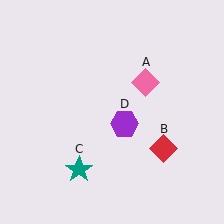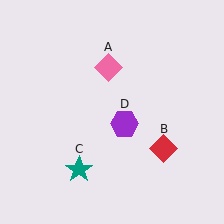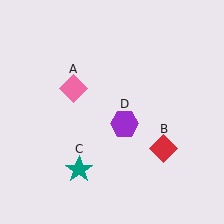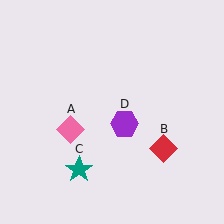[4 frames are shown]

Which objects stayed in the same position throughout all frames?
Red diamond (object B) and teal star (object C) and purple hexagon (object D) remained stationary.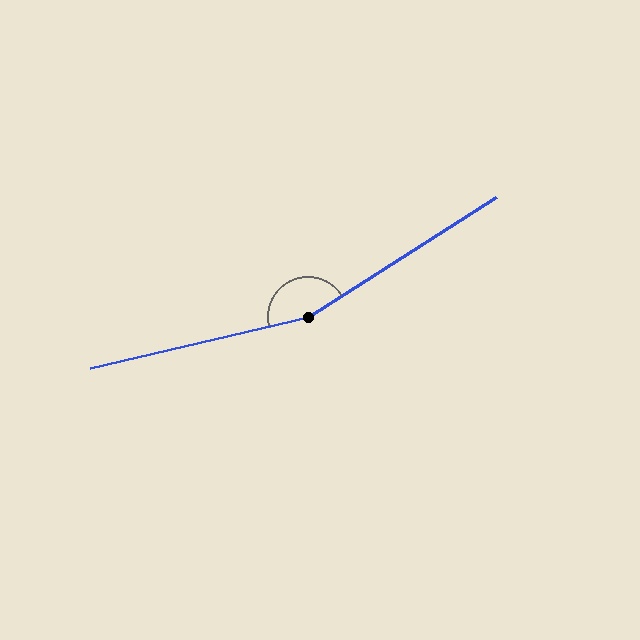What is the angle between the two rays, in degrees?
Approximately 161 degrees.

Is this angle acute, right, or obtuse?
It is obtuse.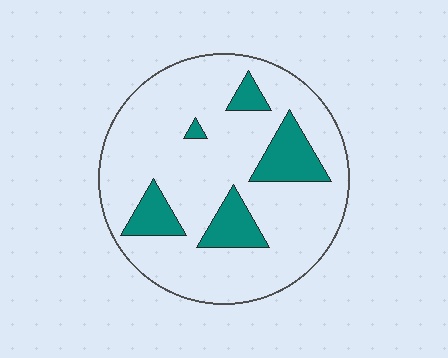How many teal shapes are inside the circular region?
5.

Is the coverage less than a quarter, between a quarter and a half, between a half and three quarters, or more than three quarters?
Less than a quarter.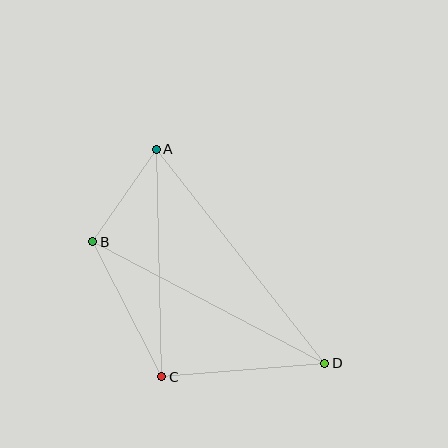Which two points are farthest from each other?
Points A and D are farthest from each other.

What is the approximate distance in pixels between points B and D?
The distance between B and D is approximately 262 pixels.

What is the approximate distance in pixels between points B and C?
The distance between B and C is approximately 152 pixels.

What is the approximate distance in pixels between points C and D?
The distance between C and D is approximately 163 pixels.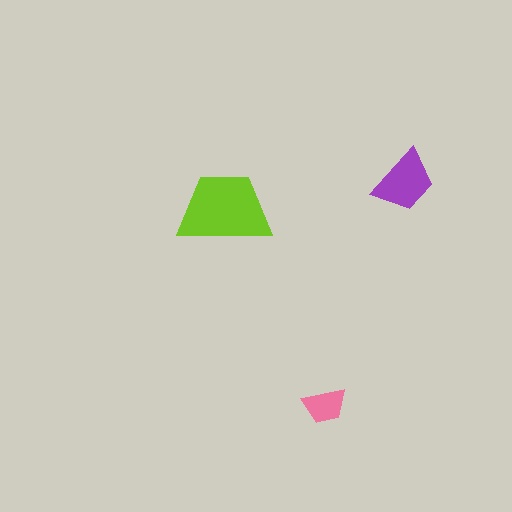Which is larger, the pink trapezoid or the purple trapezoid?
The purple one.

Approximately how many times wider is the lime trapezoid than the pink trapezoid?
About 2 times wider.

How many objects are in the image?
There are 3 objects in the image.